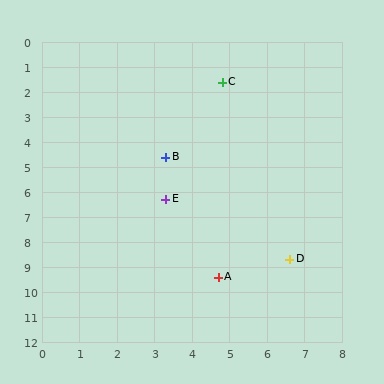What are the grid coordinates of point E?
Point E is at approximately (3.3, 6.3).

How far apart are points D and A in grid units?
Points D and A are about 2.0 grid units apart.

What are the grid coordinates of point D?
Point D is at approximately (6.6, 8.7).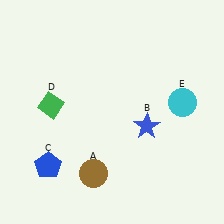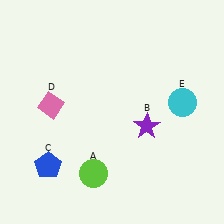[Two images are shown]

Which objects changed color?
A changed from brown to lime. B changed from blue to purple. D changed from green to pink.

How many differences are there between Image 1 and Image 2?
There are 3 differences between the two images.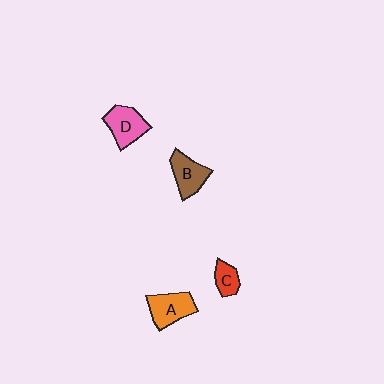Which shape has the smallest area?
Shape C (red).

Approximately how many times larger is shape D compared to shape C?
Approximately 1.8 times.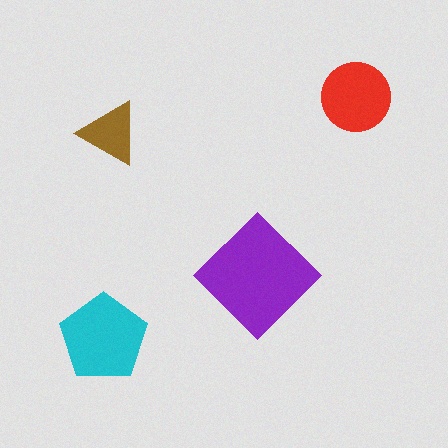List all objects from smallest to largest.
The brown triangle, the red circle, the cyan pentagon, the purple diamond.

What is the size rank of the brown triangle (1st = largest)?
4th.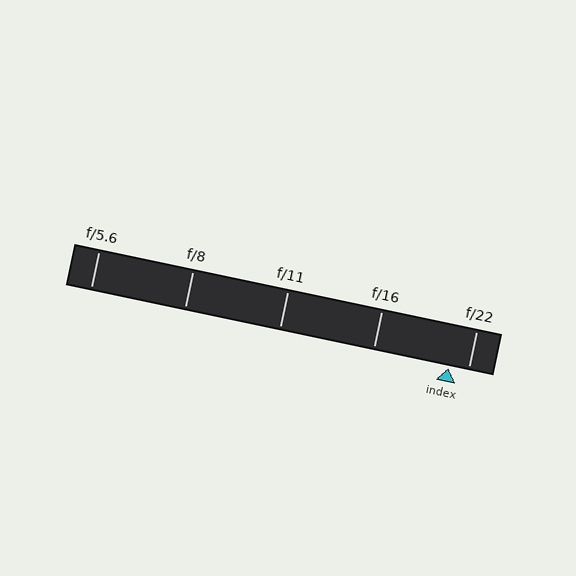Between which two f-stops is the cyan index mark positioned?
The index mark is between f/16 and f/22.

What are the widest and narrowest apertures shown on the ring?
The widest aperture shown is f/5.6 and the narrowest is f/22.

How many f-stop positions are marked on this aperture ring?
There are 5 f-stop positions marked.